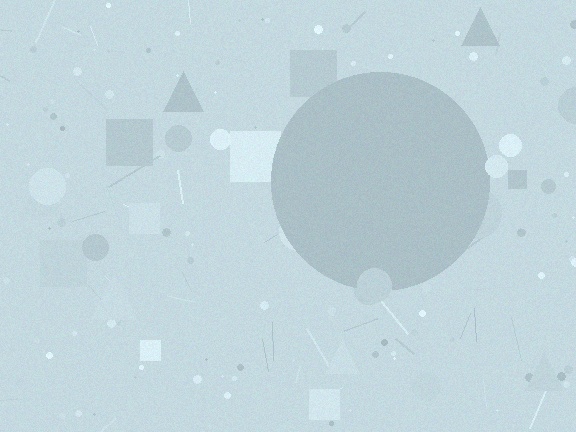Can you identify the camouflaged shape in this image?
The camouflaged shape is a circle.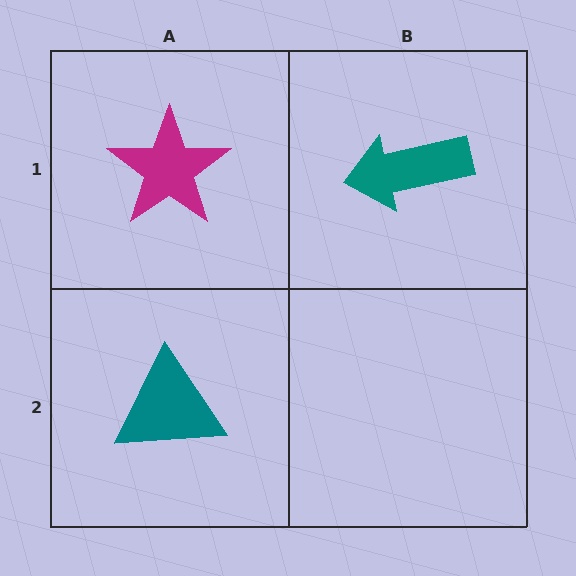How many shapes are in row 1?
2 shapes.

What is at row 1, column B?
A teal arrow.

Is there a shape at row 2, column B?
No, that cell is empty.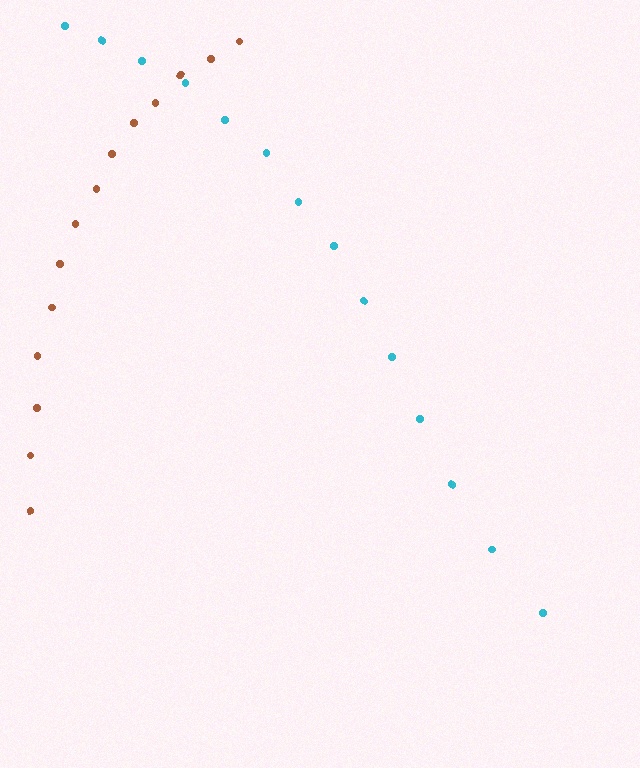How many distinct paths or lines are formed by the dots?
There are 2 distinct paths.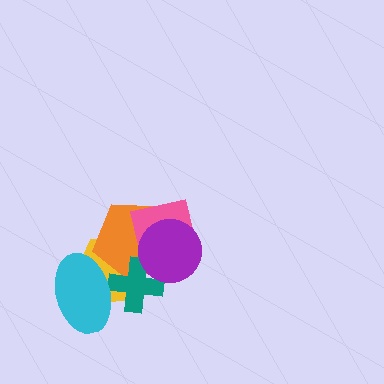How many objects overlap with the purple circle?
4 objects overlap with the purple circle.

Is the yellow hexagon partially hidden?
Yes, it is partially covered by another shape.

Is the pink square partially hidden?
Yes, it is partially covered by another shape.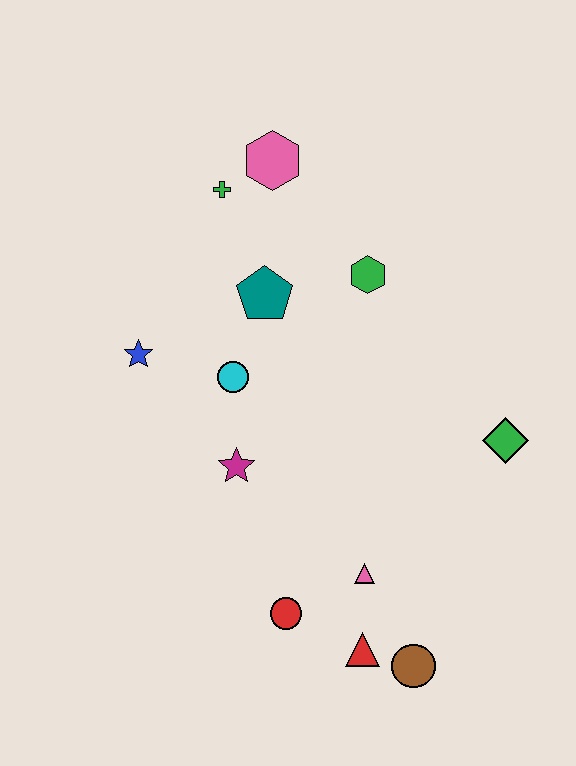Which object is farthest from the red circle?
The pink hexagon is farthest from the red circle.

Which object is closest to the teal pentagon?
The cyan circle is closest to the teal pentagon.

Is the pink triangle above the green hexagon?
No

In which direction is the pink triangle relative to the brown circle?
The pink triangle is above the brown circle.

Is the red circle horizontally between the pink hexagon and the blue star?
No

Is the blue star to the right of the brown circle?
No